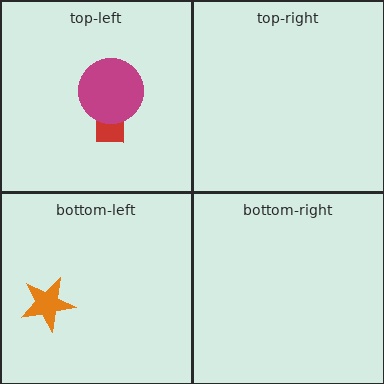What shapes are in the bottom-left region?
The orange star.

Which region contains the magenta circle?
The top-left region.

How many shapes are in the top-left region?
2.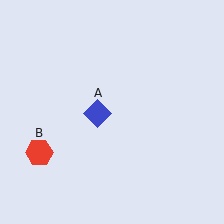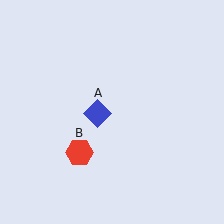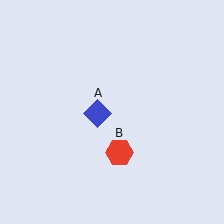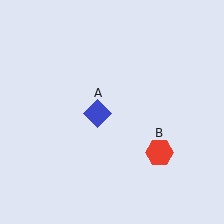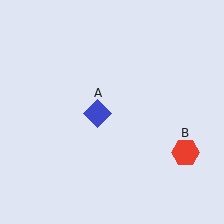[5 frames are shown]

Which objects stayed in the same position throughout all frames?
Blue diamond (object A) remained stationary.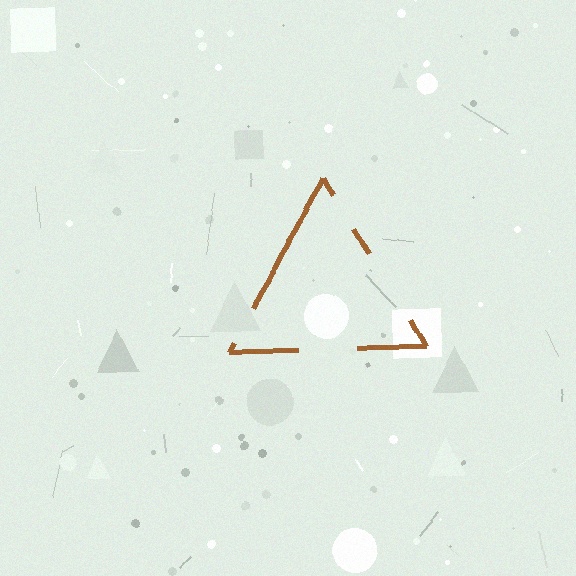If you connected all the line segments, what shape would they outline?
They would outline a triangle.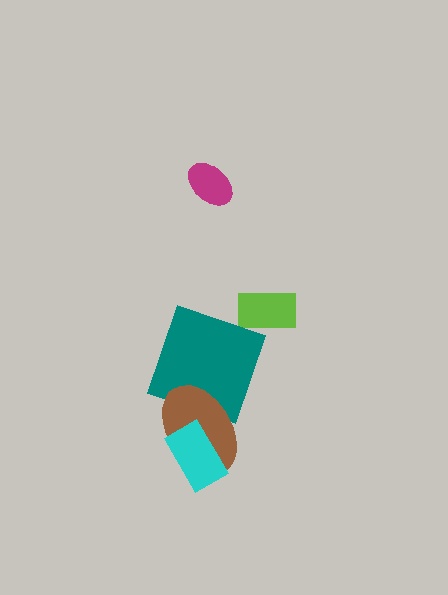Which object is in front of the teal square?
The brown ellipse is in front of the teal square.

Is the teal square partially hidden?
Yes, it is partially covered by another shape.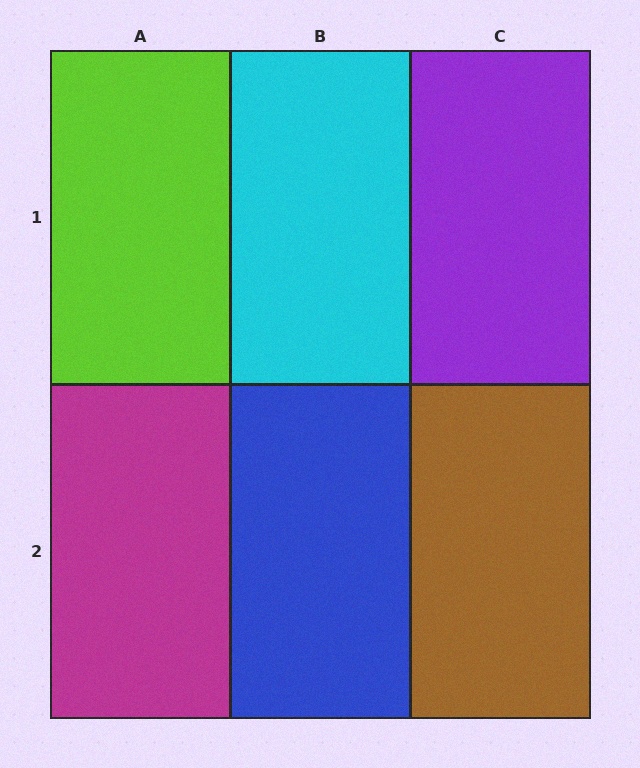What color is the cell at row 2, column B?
Blue.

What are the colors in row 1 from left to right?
Lime, cyan, purple.